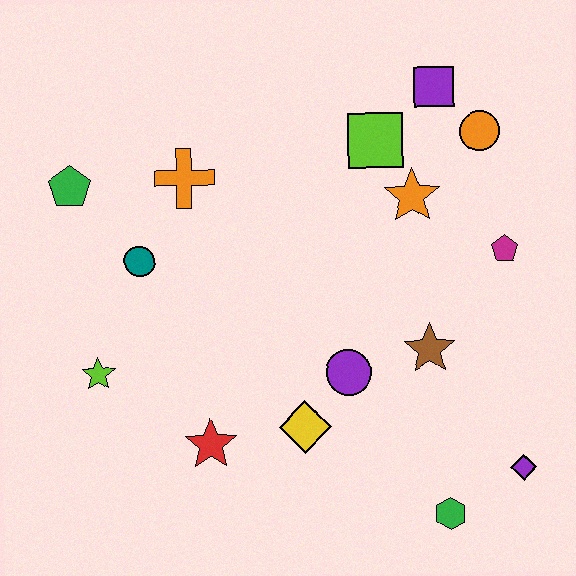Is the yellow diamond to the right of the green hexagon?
No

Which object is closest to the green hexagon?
The purple diamond is closest to the green hexagon.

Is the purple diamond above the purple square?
No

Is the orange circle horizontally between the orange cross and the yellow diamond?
No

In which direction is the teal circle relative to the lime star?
The teal circle is above the lime star.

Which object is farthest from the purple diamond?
The green pentagon is farthest from the purple diamond.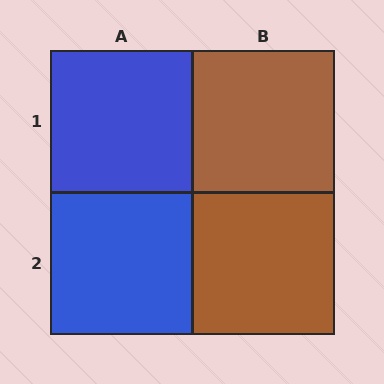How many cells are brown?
2 cells are brown.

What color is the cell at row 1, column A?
Blue.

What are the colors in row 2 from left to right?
Blue, brown.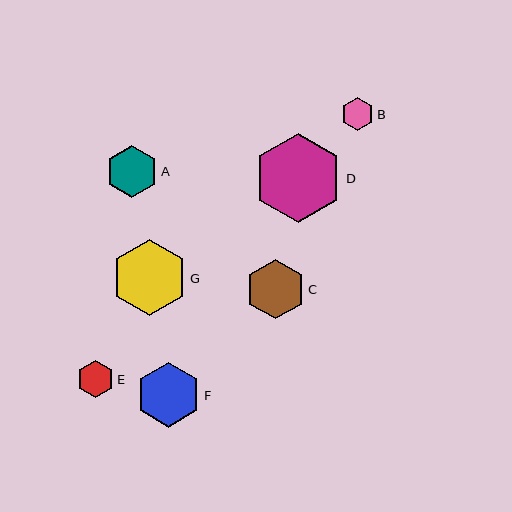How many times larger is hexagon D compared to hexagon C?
Hexagon D is approximately 1.5 times the size of hexagon C.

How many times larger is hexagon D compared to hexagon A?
Hexagon D is approximately 1.7 times the size of hexagon A.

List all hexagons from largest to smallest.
From largest to smallest: D, G, F, C, A, E, B.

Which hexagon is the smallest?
Hexagon B is the smallest with a size of approximately 33 pixels.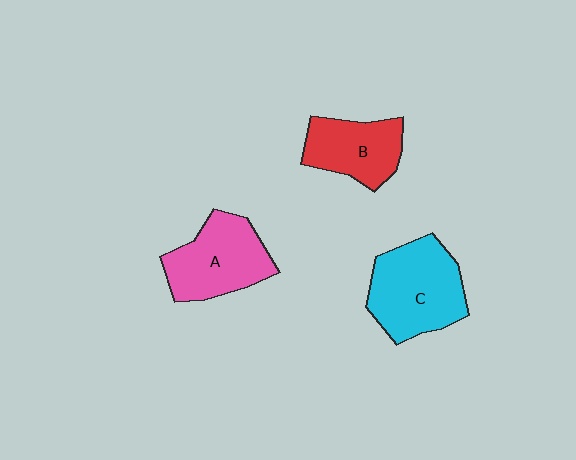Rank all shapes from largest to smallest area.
From largest to smallest: C (cyan), A (pink), B (red).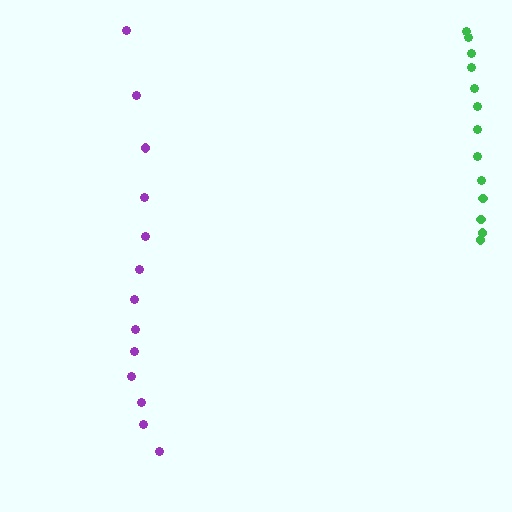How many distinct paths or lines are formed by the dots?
There are 2 distinct paths.